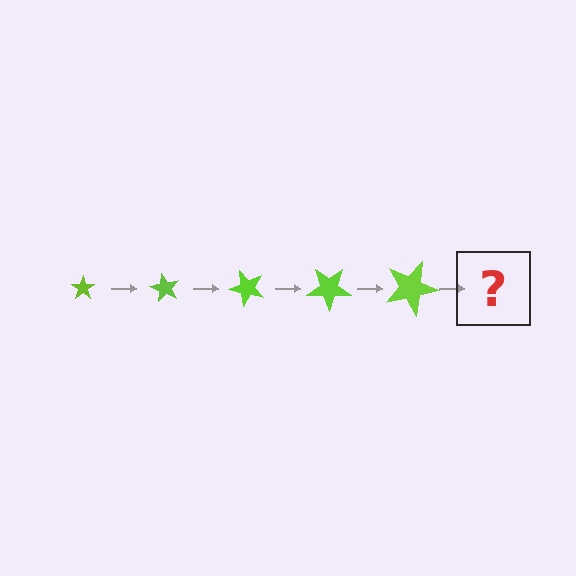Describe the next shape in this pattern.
It should be a star, larger than the previous one and rotated 300 degrees from the start.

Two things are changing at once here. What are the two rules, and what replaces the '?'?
The two rules are that the star grows larger each step and it rotates 60 degrees each step. The '?' should be a star, larger than the previous one and rotated 300 degrees from the start.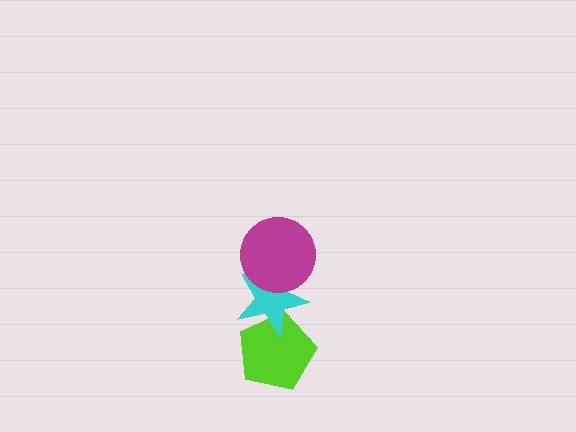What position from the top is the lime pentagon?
The lime pentagon is 3rd from the top.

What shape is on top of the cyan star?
The magenta circle is on top of the cyan star.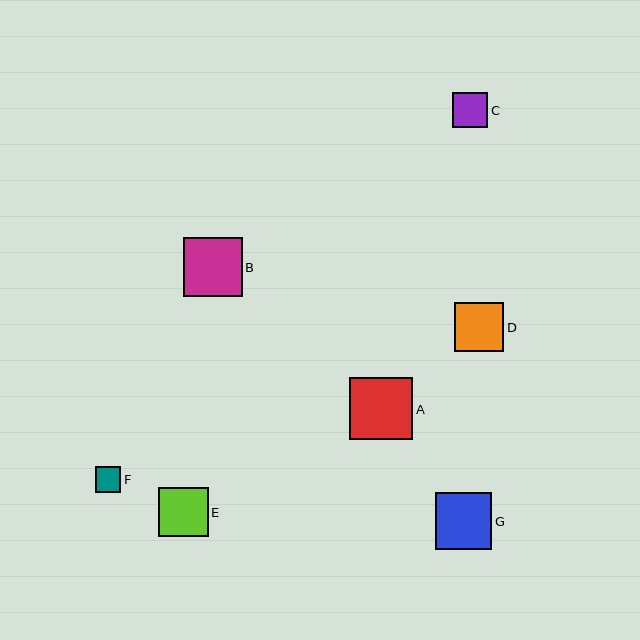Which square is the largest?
Square A is the largest with a size of approximately 63 pixels.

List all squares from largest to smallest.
From largest to smallest: A, B, G, E, D, C, F.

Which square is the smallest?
Square F is the smallest with a size of approximately 26 pixels.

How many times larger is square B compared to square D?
Square B is approximately 1.2 times the size of square D.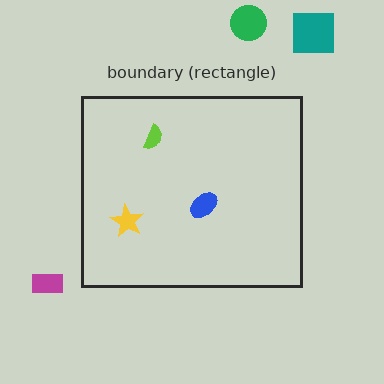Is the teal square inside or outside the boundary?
Outside.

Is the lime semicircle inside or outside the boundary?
Inside.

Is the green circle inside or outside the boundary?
Outside.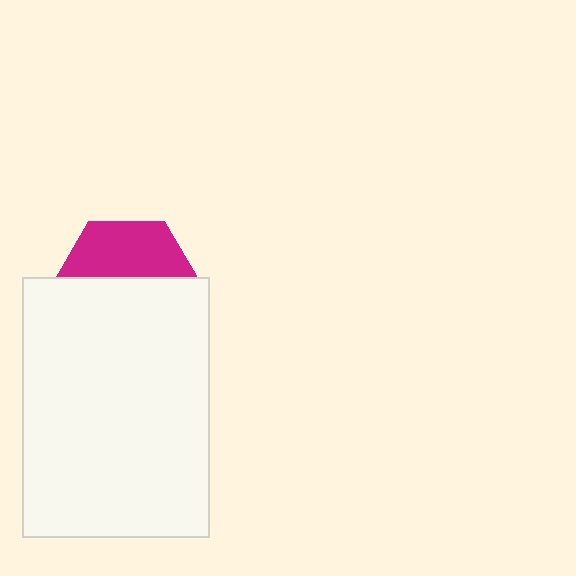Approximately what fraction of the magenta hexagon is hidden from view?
Roughly 60% of the magenta hexagon is hidden behind the white rectangle.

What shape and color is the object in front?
The object in front is a white rectangle.